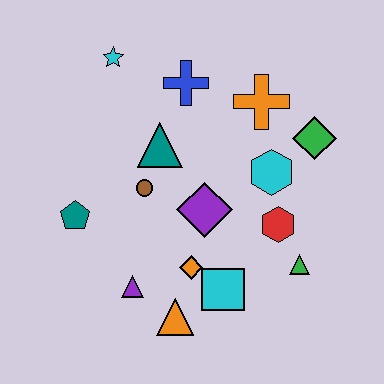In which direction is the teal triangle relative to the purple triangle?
The teal triangle is above the purple triangle.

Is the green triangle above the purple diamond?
No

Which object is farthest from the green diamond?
The teal pentagon is farthest from the green diamond.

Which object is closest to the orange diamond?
The cyan square is closest to the orange diamond.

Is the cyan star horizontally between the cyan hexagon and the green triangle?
No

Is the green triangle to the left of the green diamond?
Yes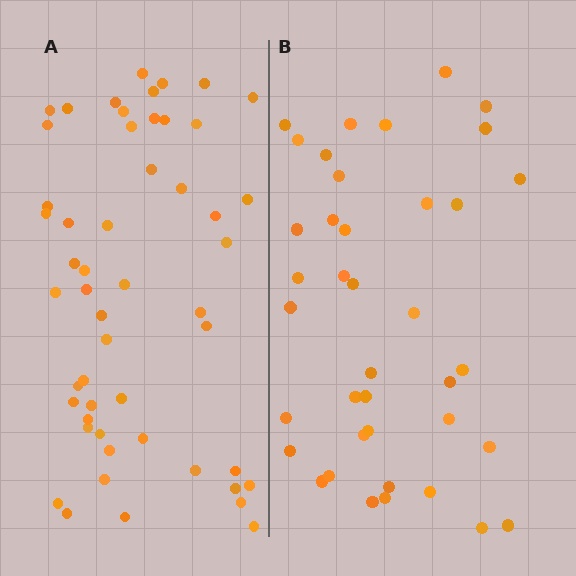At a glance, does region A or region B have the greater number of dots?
Region A (the left region) has more dots.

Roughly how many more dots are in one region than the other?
Region A has approximately 15 more dots than region B.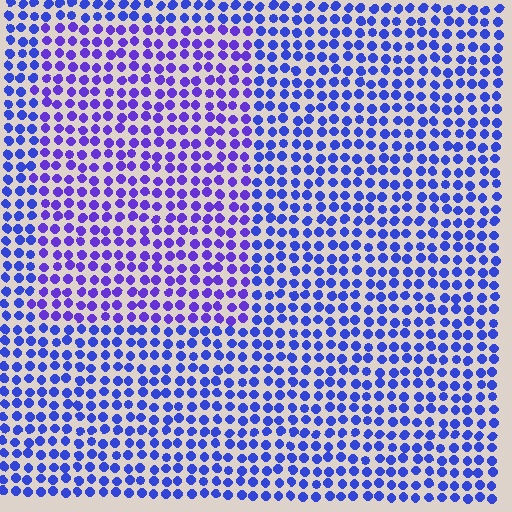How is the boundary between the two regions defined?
The boundary is defined purely by a slight shift in hue (about 26 degrees). Spacing, size, and orientation are identical on both sides.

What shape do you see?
I see a rectangle.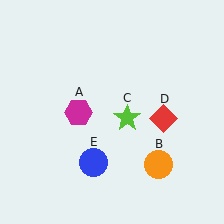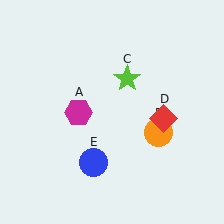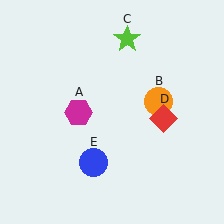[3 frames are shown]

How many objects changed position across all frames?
2 objects changed position: orange circle (object B), lime star (object C).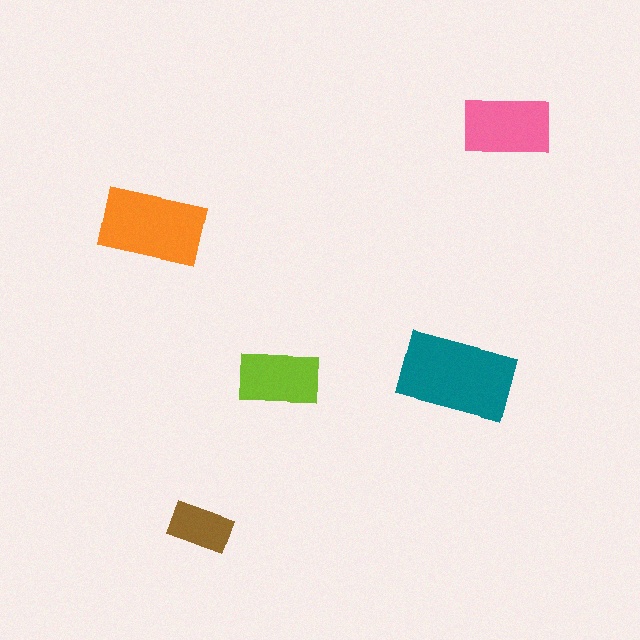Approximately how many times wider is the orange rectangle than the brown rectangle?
About 1.5 times wider.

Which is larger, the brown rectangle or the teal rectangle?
The teal one.